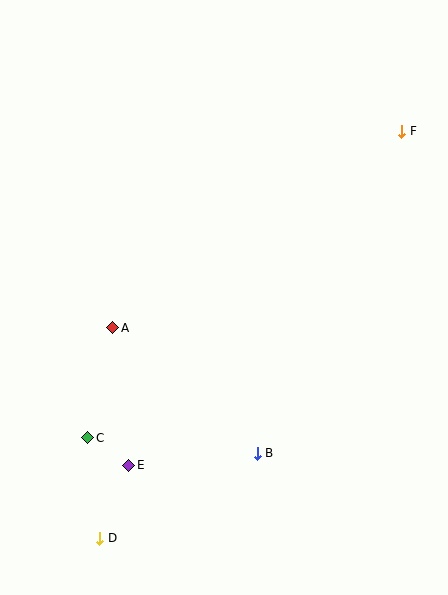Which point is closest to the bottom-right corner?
Point B is closest to the bottom-right corner.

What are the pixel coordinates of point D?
Point D is at (100, 538).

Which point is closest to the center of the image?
Point A at (113, 328) is closest to the center.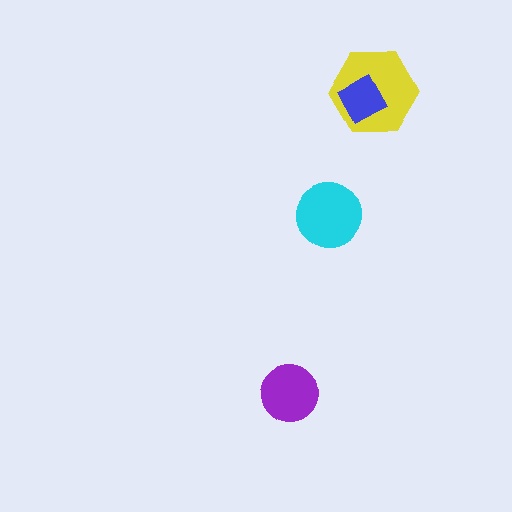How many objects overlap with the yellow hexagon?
1 object overlaps with the yellow hexagon.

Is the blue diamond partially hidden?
No, no other shape covers it.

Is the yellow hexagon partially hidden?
Yes, it is partially covered by another shape.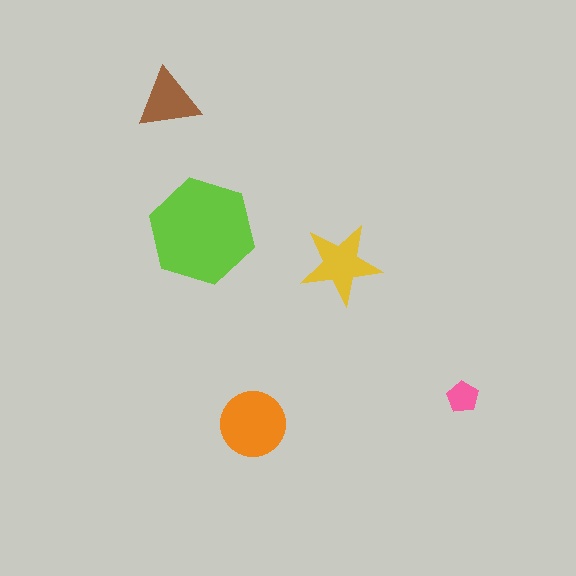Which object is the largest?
The lime hexagon.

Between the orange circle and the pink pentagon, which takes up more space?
The orange circle.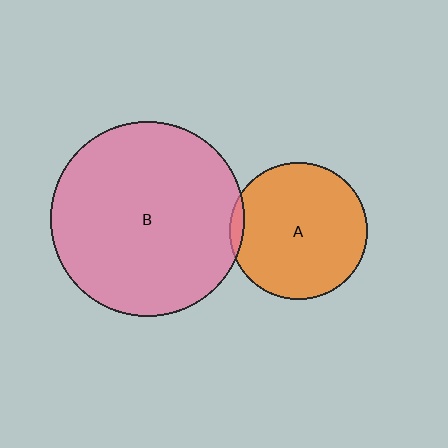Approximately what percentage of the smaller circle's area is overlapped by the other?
Approximately 5%.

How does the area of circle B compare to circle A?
Approximately 2.0 times.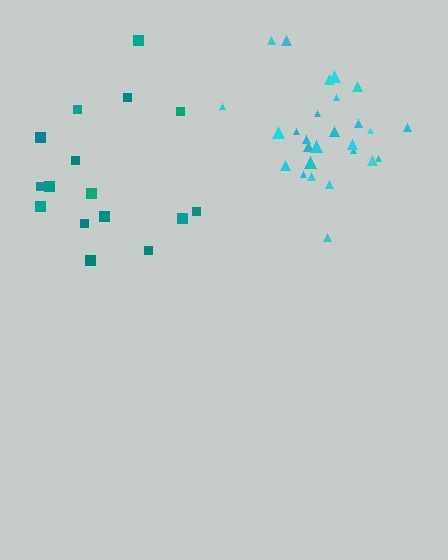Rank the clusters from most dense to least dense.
cyan, teal.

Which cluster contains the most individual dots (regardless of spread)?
Cyan (27).